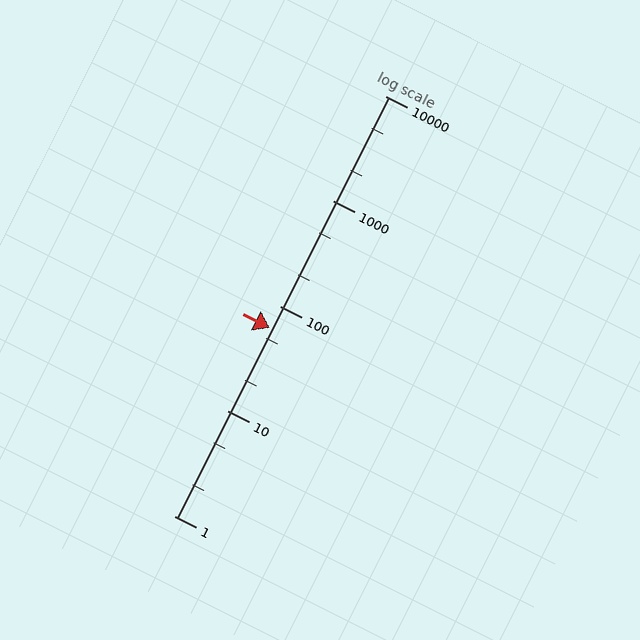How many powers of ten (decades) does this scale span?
The scale spans 4 decades, from 1 to 10000.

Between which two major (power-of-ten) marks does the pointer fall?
The pointer is between 10 and 100.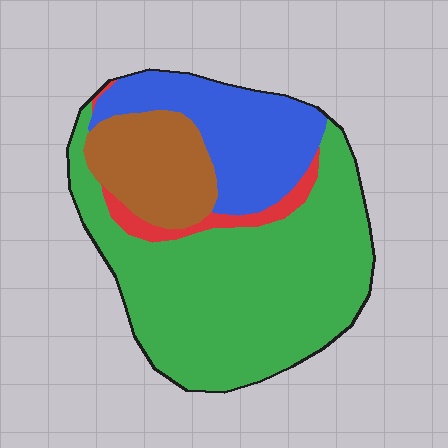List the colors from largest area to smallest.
From largest to smallest: green, blue, brown, red.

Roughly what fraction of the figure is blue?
Blue covers roughly 20% of the figure.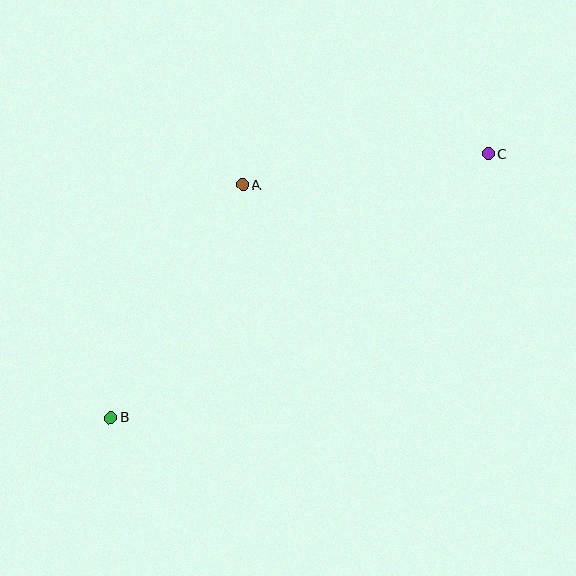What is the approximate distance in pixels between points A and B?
The distance between A and B is approximately 267 pixels.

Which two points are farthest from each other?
Points B and C are farthest from each other.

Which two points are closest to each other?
Points A and C are closest to each other.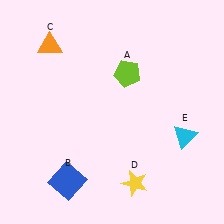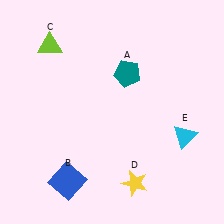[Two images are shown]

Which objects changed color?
A changed from lime to teal. C changed from orange to lime.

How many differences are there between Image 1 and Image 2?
There are 2 differences between the two images.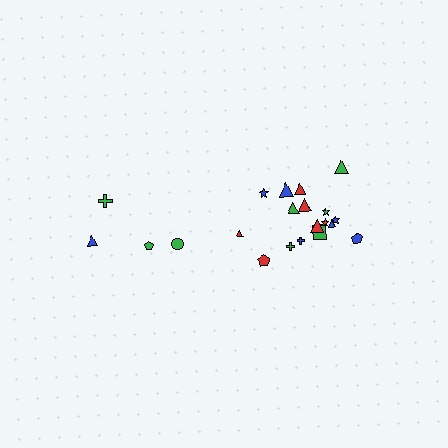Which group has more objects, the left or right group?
The right group.